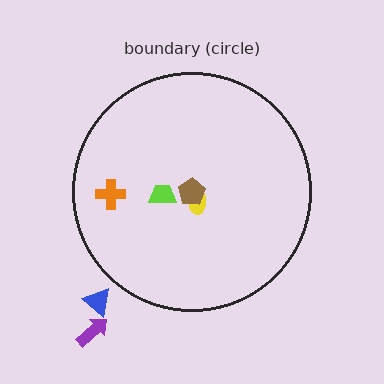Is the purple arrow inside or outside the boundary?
Outside.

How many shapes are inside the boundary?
4 inside, 2 outside.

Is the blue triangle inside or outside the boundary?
Outside.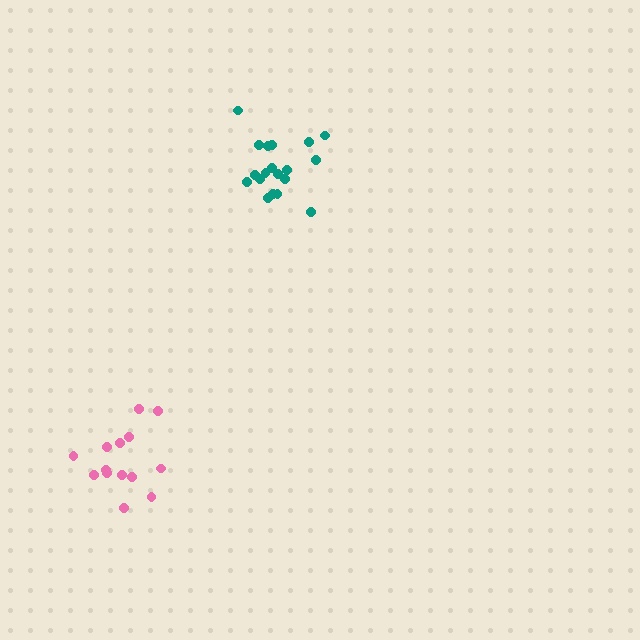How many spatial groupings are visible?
There are 2 spatial groupings.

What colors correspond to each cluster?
The clusters are colored: pink, teal.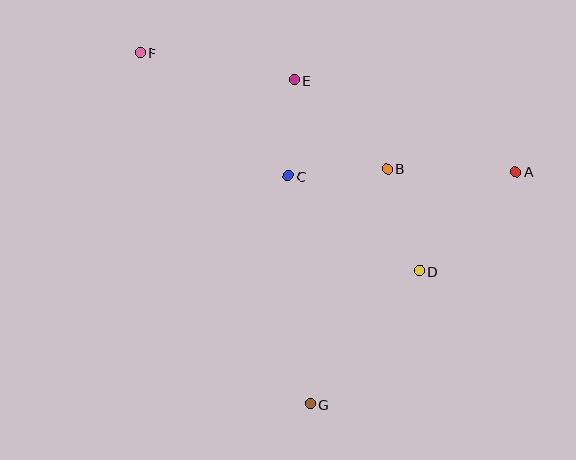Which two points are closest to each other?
Points C and E are closest to each other.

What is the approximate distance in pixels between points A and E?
The distance between A and E is approximately 240 pixels.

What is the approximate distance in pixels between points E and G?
The distance between E and G is approximately 325 pixels.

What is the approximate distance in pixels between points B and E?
The distance between B and E is approximately 129 pixels.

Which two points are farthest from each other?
Points A and F are farthest from each other.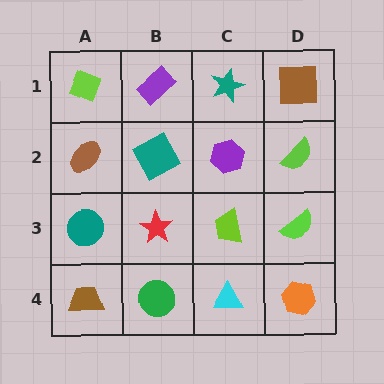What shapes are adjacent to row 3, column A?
A brown ellipse (row 2, column A), a brown trapezoid (row 4, column A), a red star (row 3, column B).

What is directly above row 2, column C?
A teal star.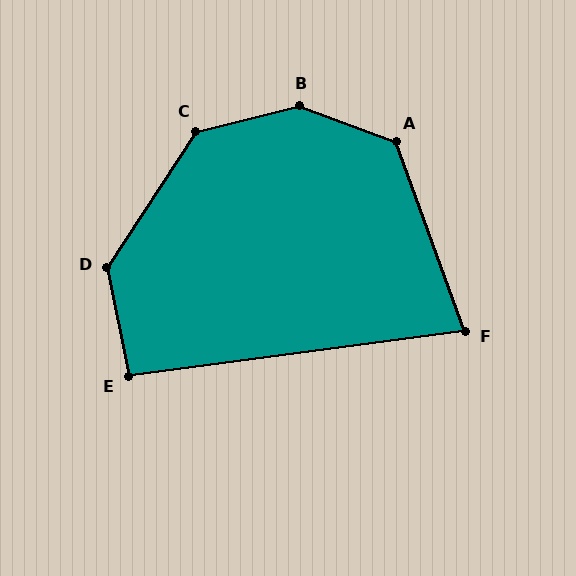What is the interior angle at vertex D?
Approximately 136 degrees (obtuse).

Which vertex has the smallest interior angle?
F, at approximately 78 degrees.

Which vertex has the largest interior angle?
B, at approximately 146 degrees.